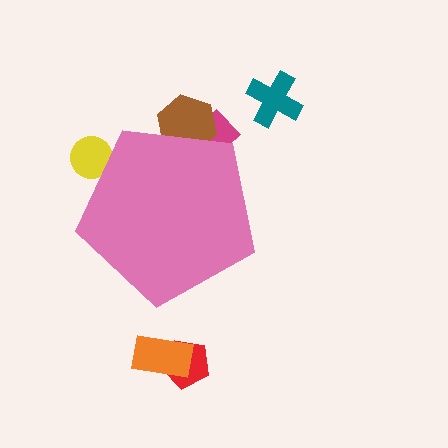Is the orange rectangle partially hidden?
No, the orange rectangle is fully visible.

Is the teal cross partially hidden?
No, the teal cross is fully visible.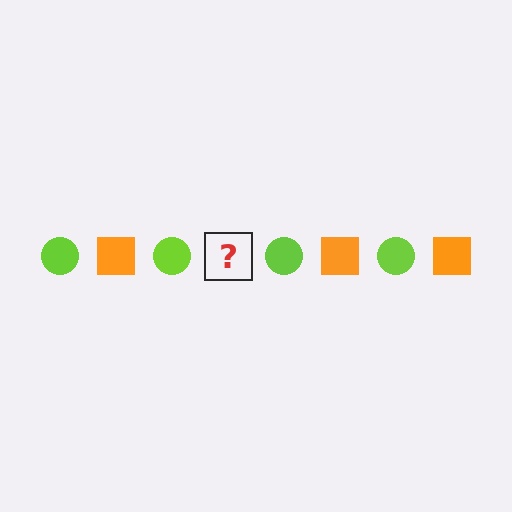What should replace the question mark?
The question mark should be replaced with an orange square.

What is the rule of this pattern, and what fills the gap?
The rule is that the pattern alternates between lime circle and orange square. The gap should be filled with an orange square.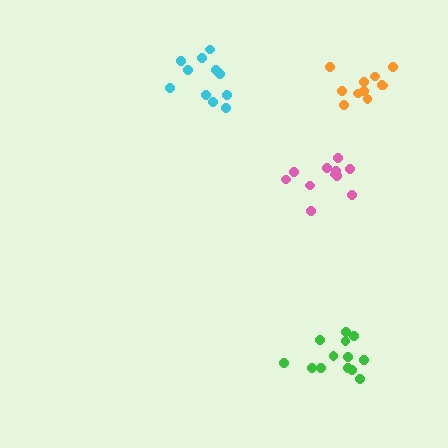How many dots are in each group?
Group 1: 11 dots, Group 2: 13 dots, Group 3: 11 dots, Group 4: 11 dots (46 total).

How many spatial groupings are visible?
There are 4 spatial groupings.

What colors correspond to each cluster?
The clusters are colored: cyan, green, pink, orange.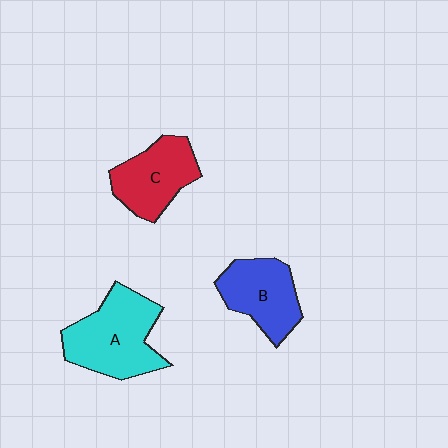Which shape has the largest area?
Shape A (cyan).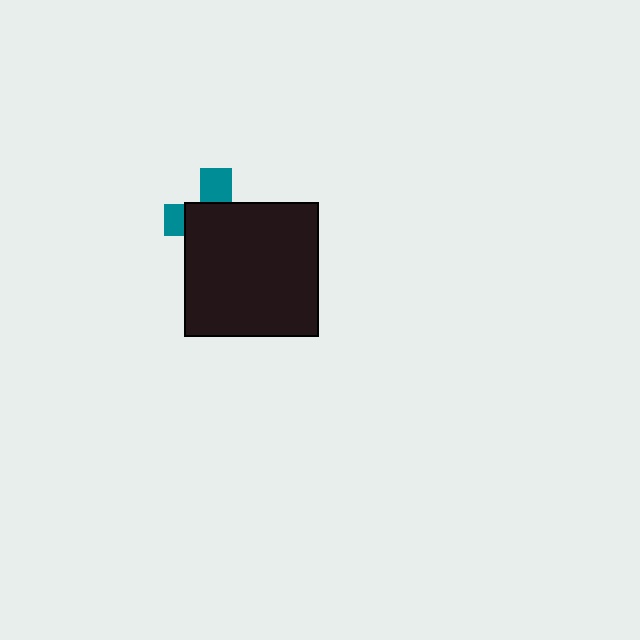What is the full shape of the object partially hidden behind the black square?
The partially hidden object is a teal cross.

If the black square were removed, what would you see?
You would see the complete teal cross.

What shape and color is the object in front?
The object in front is a black square.